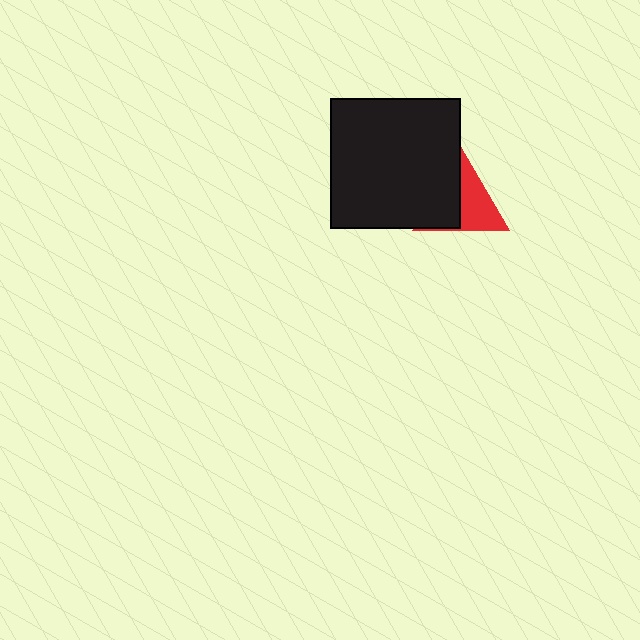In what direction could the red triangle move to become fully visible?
The red triangle could move right. That would shift it out from behind the black square entirely.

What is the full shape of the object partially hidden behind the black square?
The partially hidden object is a red triangle.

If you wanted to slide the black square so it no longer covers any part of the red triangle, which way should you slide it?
Slide it left — that is the most direct way to separate the two shapes.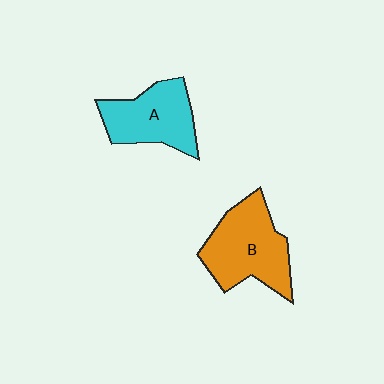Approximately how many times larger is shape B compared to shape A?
Approximately 1.2 times.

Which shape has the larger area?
Shape B (orange).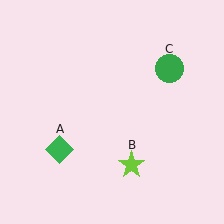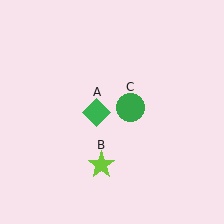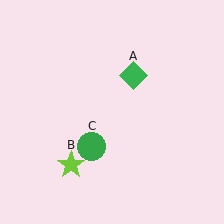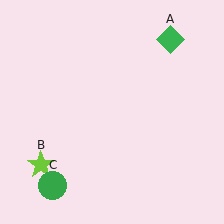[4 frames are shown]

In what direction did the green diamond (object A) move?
The green diamond (object A) moved up and to the right.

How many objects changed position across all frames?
3 objects changed position: green diamond (object A), lime star (object B), green circle (object C).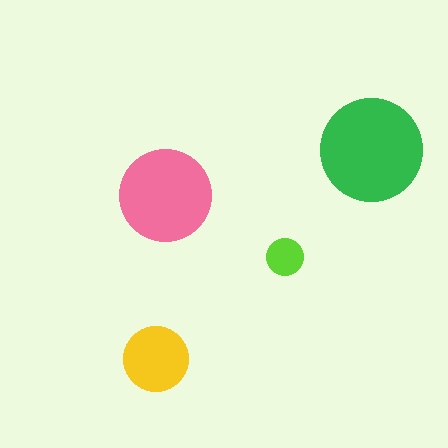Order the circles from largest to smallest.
the green one, the pink one, the yellow one, the lime one.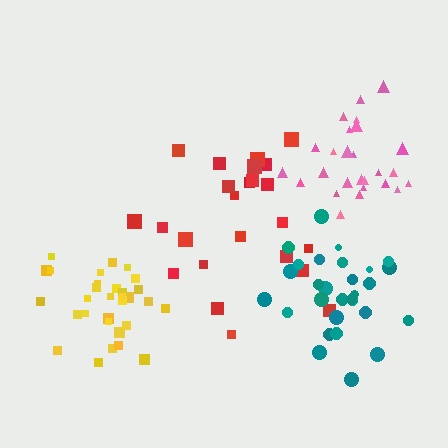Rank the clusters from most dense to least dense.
yellow, pink, teal, red.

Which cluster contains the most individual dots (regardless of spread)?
Yellow (31).